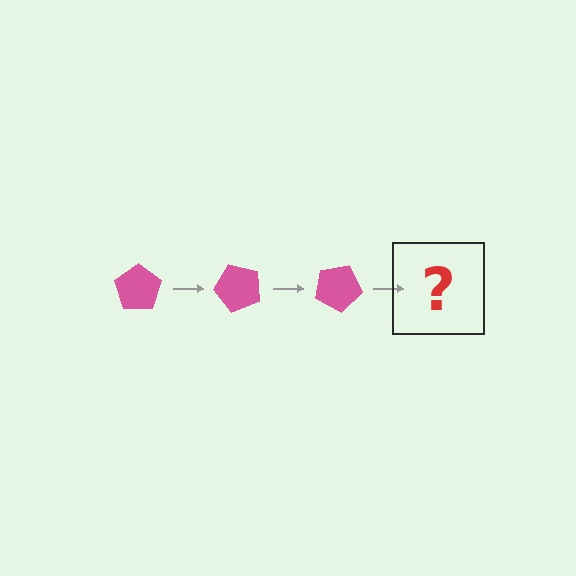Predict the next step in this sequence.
The next step is a pink pentagon rotated 150 degrees.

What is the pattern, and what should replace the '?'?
The pattern is that the pentagon rotates 50 degrees each step. The '?' should be a pink pentagon rotated 150 degrees.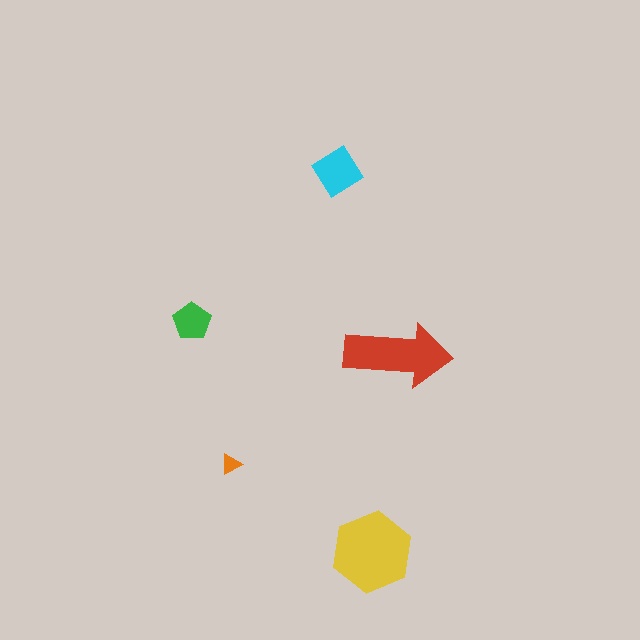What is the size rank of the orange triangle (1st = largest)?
5th.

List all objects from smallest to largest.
The orange triangle, the green pentagon, the cyan diamond, the red arrow, the yellow hexagon.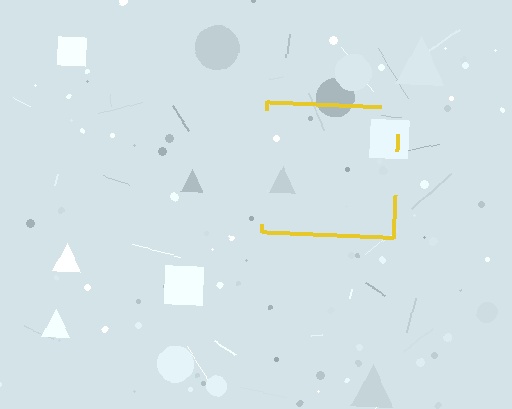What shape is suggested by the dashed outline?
The dashed outline suggests a square.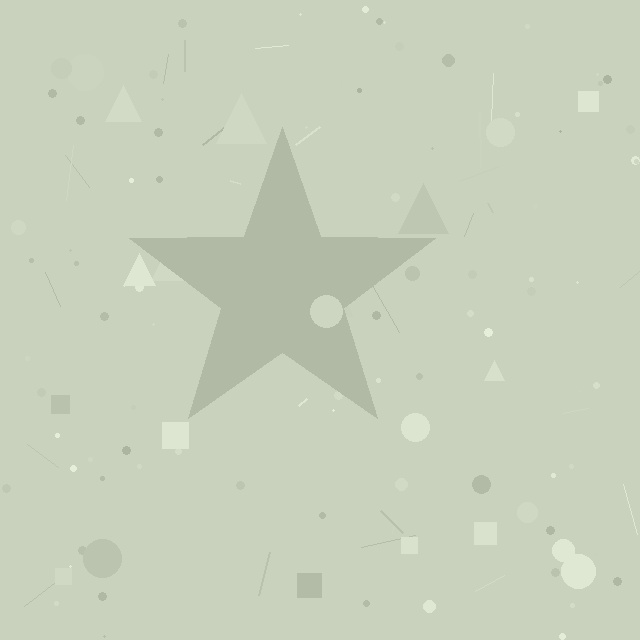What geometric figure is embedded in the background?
A star is embedded in the background.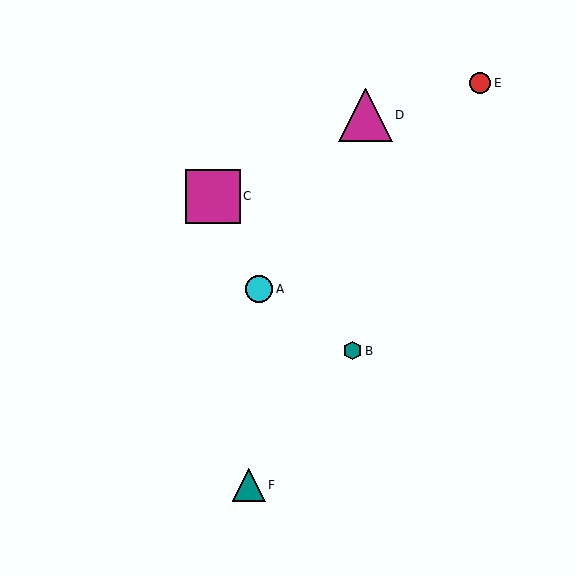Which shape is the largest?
The magenta square (labeled C) is the largest.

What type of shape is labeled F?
Shape F is a teal triangle.